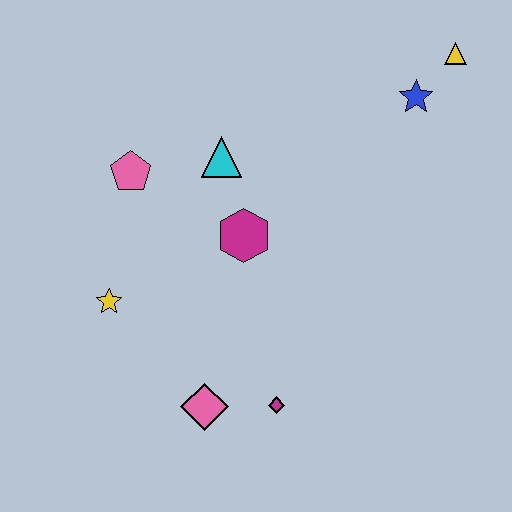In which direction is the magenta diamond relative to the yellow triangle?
The magenta diamond is below the yellow triangle.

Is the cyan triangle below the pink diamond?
No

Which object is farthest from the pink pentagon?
The yellow triangle is farthest from the pink pentagon.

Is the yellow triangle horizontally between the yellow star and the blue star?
No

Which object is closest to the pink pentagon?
The cyan triangle is closest to the pink pentagon.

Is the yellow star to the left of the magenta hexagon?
Yes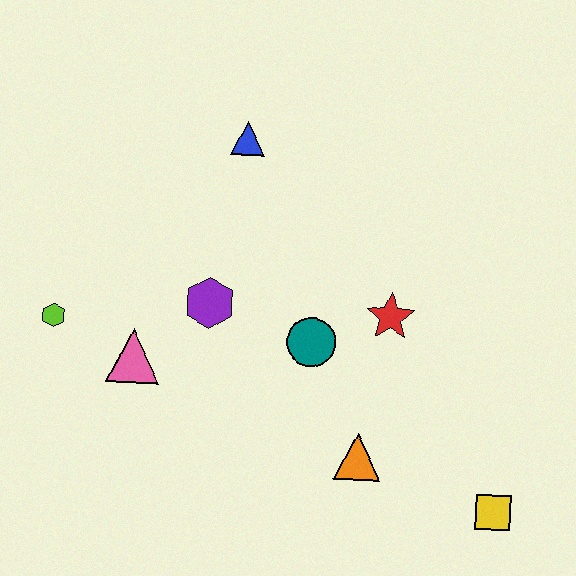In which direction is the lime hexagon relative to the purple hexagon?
The lime hexagon is to the left of the purple hexagon.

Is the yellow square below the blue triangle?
Yes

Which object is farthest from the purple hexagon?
The yellow square is farthest from the purple hexagon.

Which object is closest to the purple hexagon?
The pink triangle is closest to the purple hexagon.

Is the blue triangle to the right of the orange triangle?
No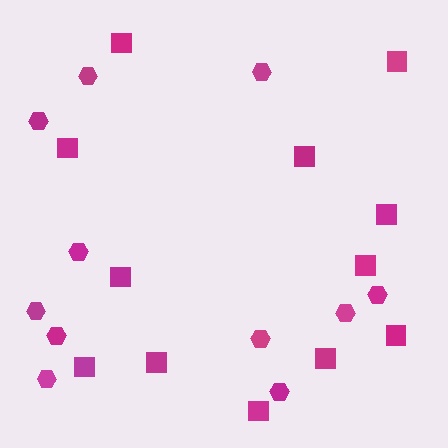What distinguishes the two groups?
There are 2 groups: one group of hexagons (11) and one group of squares (12).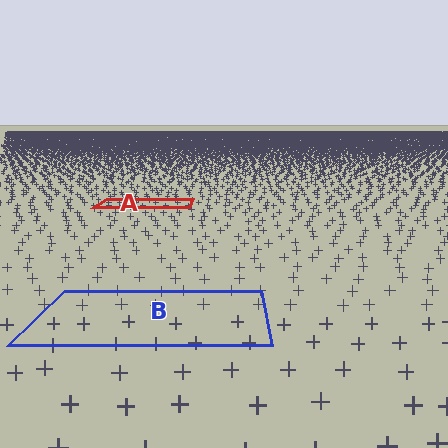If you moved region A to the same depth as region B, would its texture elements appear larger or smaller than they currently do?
They would appear larger. At a closer depth, the same texture elements are projected at a bigger on-screen size.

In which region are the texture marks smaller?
The texture marks are smaller in region A, because it is farther away.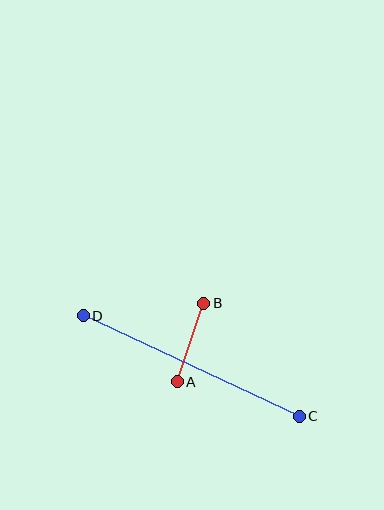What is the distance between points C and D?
The distance is approximately 238 pixels.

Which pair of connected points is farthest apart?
Points C and D are farthest apart.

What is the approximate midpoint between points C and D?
The midpoint is at approximately (191, 366) pixels.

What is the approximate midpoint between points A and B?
The midpoint is at approximately (191, 343) pixels.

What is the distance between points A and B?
The distance is approximately 83 pixels.